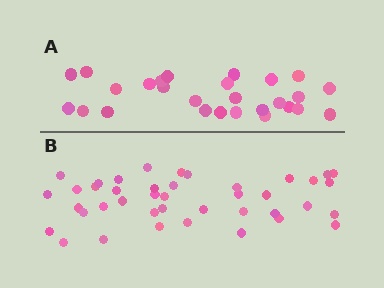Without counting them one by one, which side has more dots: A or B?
Region B (the bottom region) has more dots.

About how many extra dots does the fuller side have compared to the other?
Region B has approximately 15 more dots than region A.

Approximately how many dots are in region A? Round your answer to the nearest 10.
About 30 dots. (The exact count is 27, which rounds to 30.)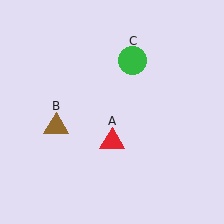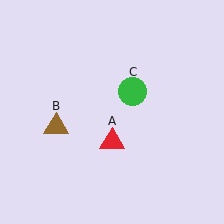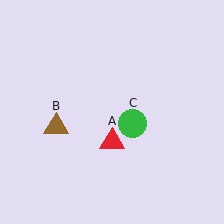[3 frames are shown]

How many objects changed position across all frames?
1 object changed position: green circle (object C).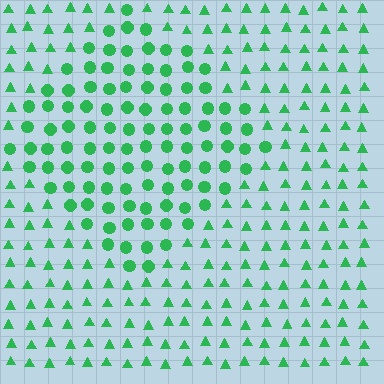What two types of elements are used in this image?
The image uses circles inside the diamond region and triangles outside it.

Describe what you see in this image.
The image is filled with small green elements arranged in a uniform grid. A diamond-shaped region contains circles, while the surrounding area contains triangles. The boundary is defined purely by the change in element shape.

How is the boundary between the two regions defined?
The boundary is defined by a change in element shape: circles inside vs. triangles outside. All elements share the same color and spacing.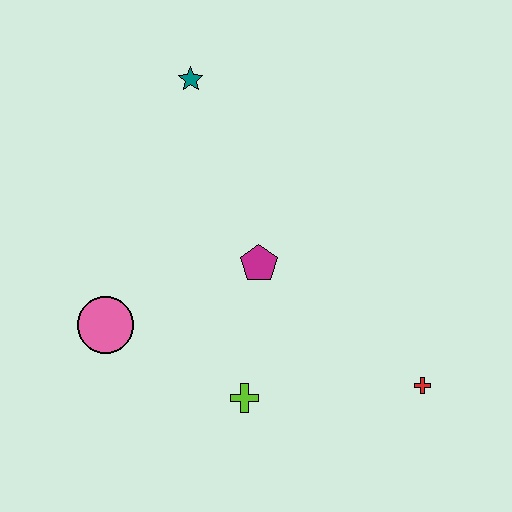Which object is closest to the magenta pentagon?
The lime cross is closest to the magenta pentagon.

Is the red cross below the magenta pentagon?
Yes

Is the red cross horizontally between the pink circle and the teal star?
No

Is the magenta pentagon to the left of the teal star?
No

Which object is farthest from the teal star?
The red cross is farthest from the teal star.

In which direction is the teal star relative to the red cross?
The teal star is above the red cross.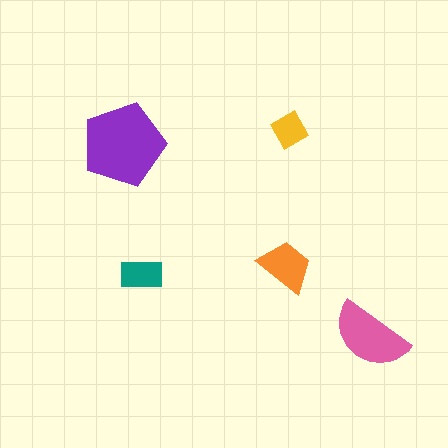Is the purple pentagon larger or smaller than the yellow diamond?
Larger.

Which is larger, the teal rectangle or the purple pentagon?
The purple pentagon.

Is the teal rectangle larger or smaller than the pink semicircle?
Smaller.